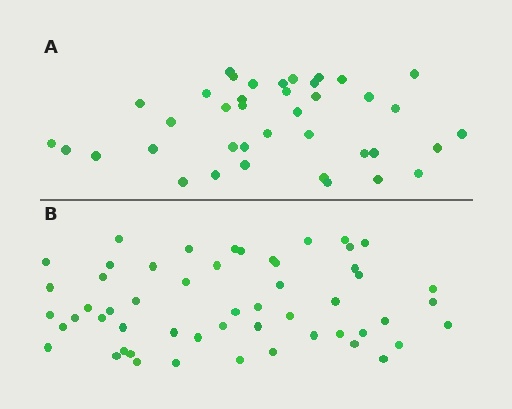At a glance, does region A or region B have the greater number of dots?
Region B (the bottom region) has more dots.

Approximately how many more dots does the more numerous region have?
Region B has approximately 15 more dots than region A.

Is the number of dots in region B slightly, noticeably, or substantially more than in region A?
Region B has noticeably more, but not dramatically so. The ratio is roughly 1.4 to 1.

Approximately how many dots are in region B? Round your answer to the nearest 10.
About 50 dots. (The exact count is 54, which rounds to 50.)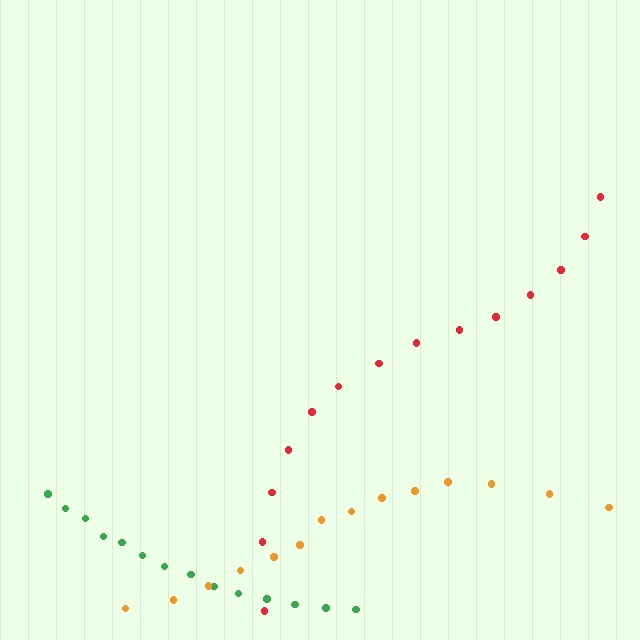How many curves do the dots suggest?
There are 3 distinct paths.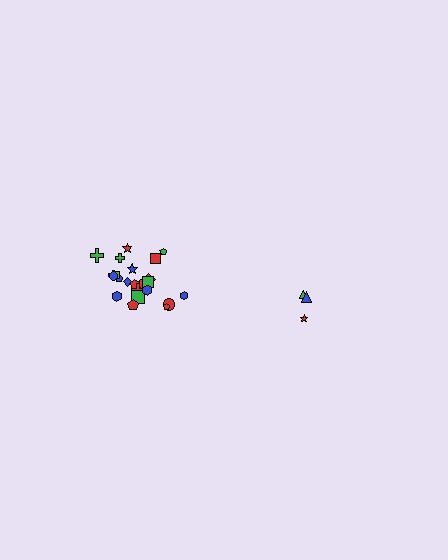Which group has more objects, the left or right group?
The left group.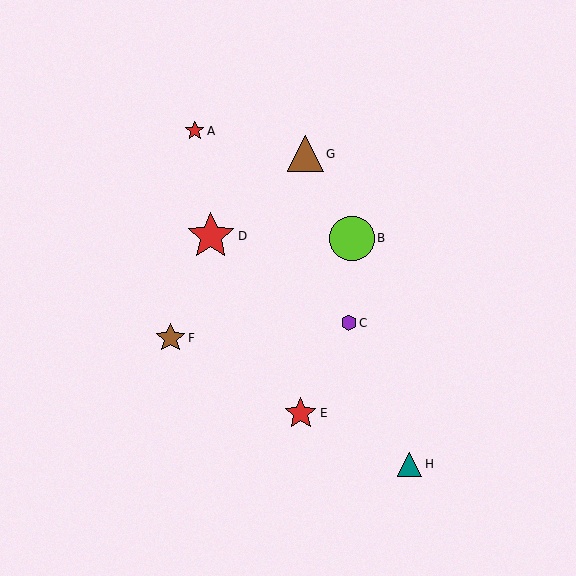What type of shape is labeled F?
Shape F is a brown star.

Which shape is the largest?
The red star (labeled D) is the largest.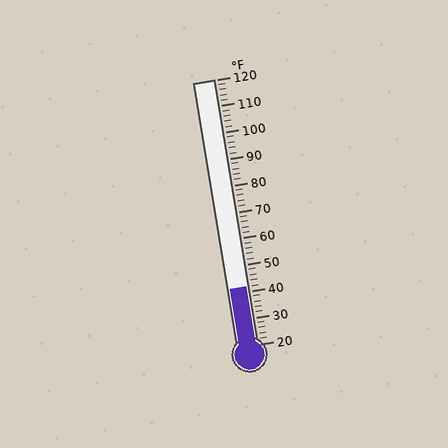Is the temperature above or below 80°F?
The temperature is below 80°F.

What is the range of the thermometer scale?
The thermometer scale ranges from 20°F to 120°F.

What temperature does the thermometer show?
The thermometer shows approximately 42°F.